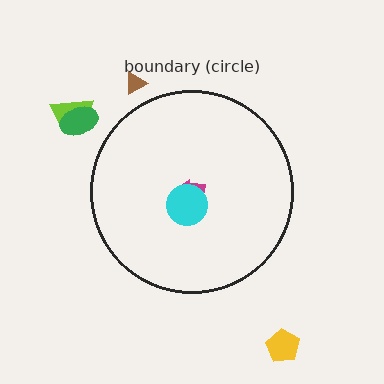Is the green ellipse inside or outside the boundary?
Outside.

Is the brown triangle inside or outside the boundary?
Outside.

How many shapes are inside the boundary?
2 inside, 4 outside.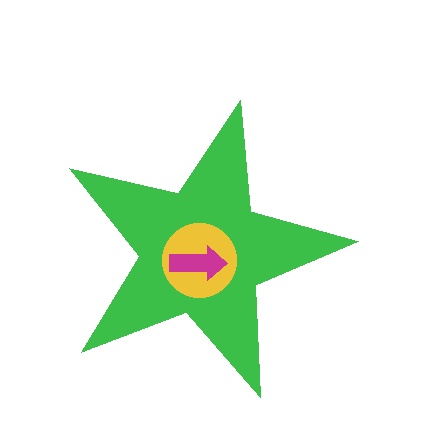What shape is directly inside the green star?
The yellow circle.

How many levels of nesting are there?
3.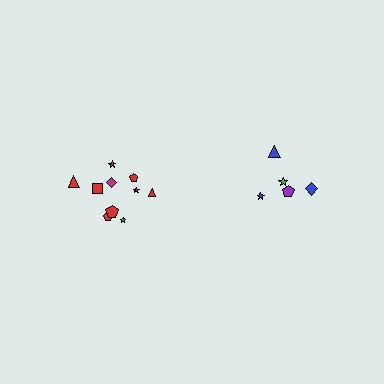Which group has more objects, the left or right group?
The left group.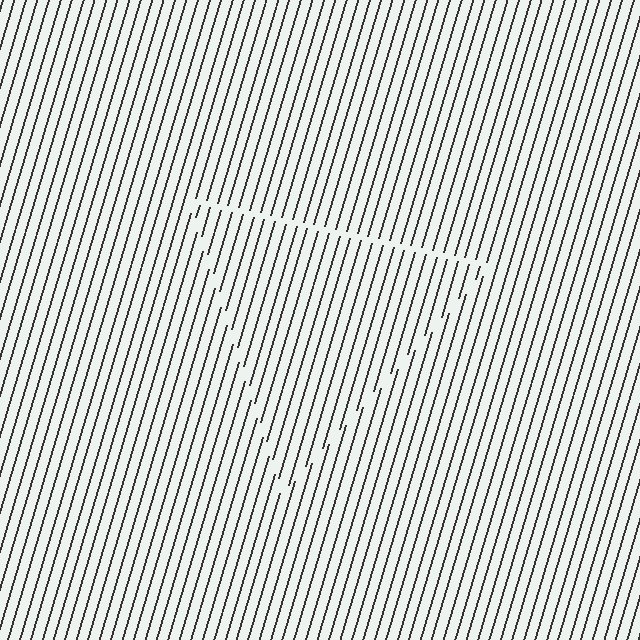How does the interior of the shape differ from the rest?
The interior of the shape contains the same grating, shifted by half a period — the contour is defined by the phase discontinuity where line-ends from the inner and outer gratings abut.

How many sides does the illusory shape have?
3 sides — the line-ends trace a triangle.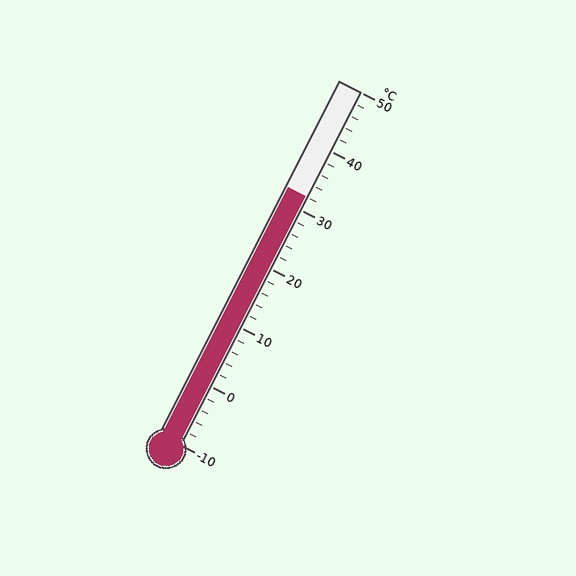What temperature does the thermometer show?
The thermometer shows approximately 32°C.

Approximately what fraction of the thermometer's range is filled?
The thermometer is filled to approximately 70% of its range.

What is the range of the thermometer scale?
The thermometer scale ranges from -10°C to 50°C.